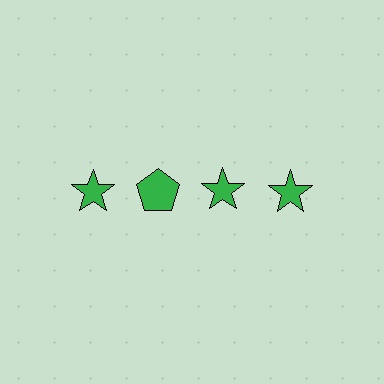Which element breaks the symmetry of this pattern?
The green pentagon in the top row, second from left column breaks the symmetry. All other shapes are green stars.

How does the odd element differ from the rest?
It has a different shape: pentagon instead of star.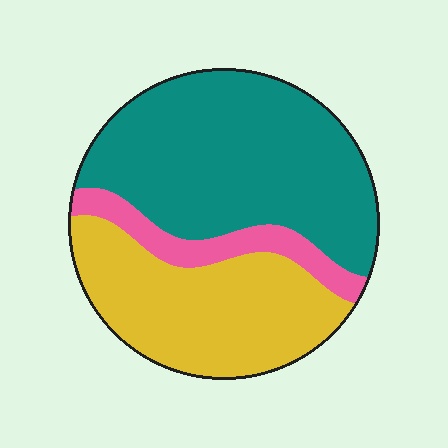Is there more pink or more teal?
Teal.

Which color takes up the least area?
Pink, at roughly 10%.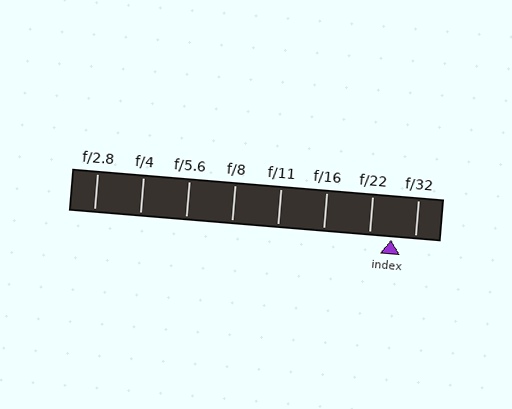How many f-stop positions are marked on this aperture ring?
There are 8 f-stop positions marked.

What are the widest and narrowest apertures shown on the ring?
The widest aperture shown is f/2.8 and the narrowest is f/32.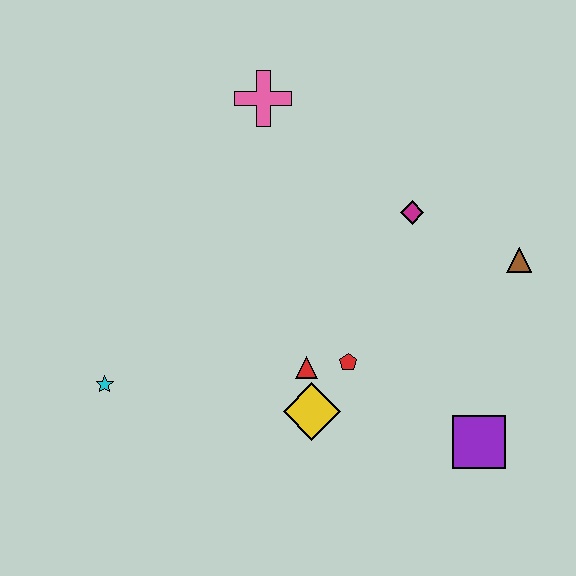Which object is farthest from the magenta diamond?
The cyan star is farthest from the magenta diamond.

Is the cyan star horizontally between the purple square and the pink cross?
No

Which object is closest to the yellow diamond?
The red triangle is closest to the yellow diamond.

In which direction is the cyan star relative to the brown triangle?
The cyan star is to the left of the brown triangle.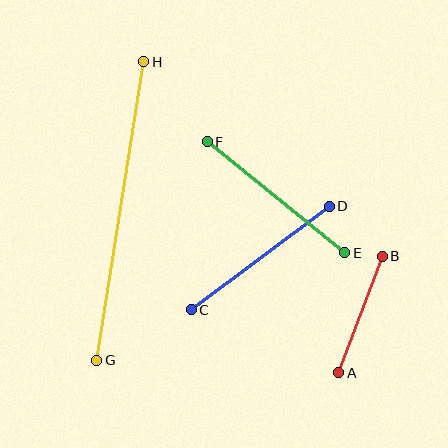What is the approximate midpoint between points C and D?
The midpoint is at approximately (260, 258) pixels.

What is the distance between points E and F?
The distance is approximately 177 pixels.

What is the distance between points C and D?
The distance is approximately 173 pixels.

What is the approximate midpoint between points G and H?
The midpoint is at approximately (120, 211) pixels.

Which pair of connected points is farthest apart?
Points G and H are farthest apart.